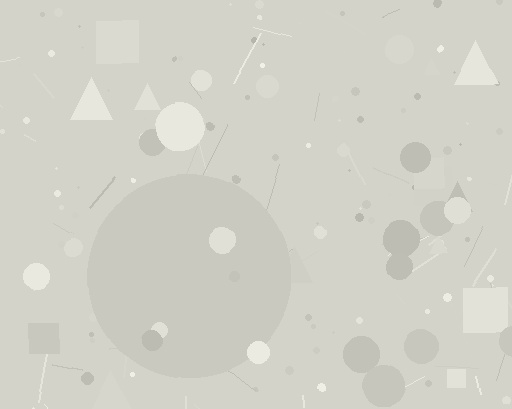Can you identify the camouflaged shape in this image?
The camouflaged shape is a circle.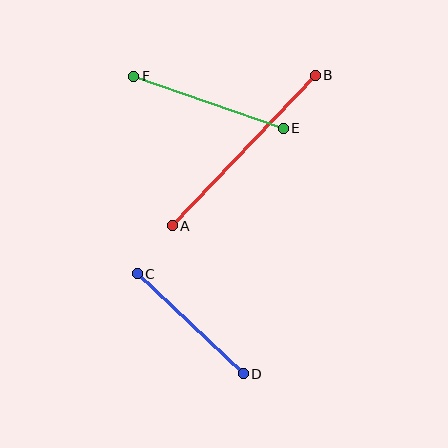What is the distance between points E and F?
The distance is approximately 158 pixels.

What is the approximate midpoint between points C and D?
The midpoint is at approximately (190, 324) pixels.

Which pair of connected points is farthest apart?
Points A and B are farthest apart.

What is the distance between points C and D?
The distance is approximately 146 pixels.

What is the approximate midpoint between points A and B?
The midpoint is at approximately (244, 151) pixels.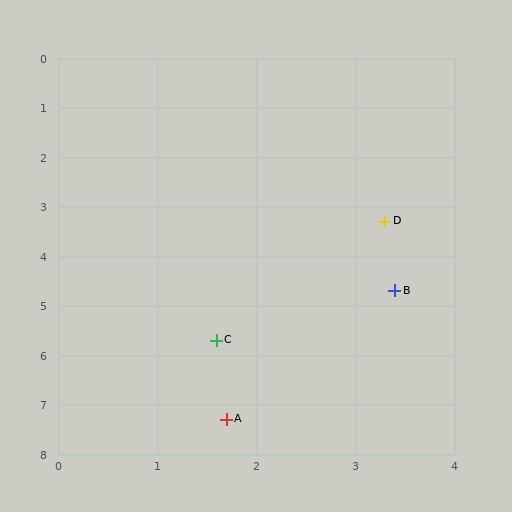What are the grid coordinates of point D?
Point D is at approximately (3.3, 3.3).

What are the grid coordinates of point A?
Point A is at approximately (1.7, 7.3).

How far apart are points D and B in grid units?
Points D and B are about 1.4 grid units apart.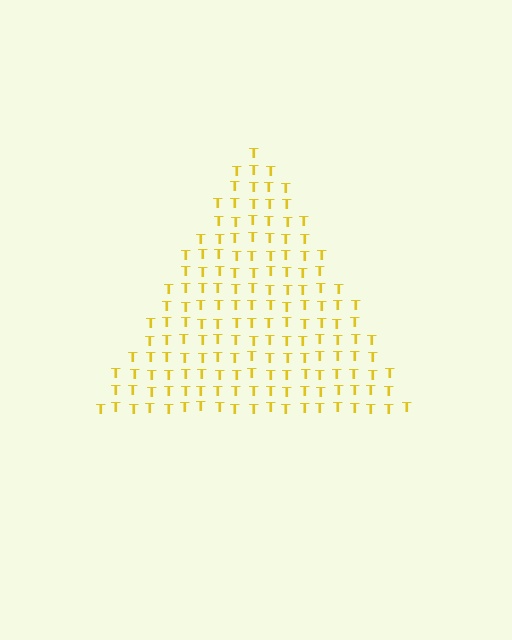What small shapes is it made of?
It is made of small letter T's.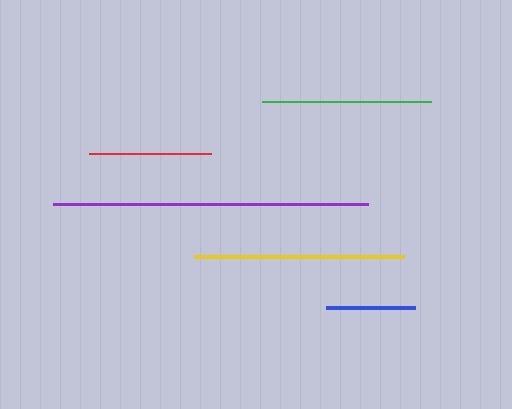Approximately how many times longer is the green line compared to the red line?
The green line is approximately 1.4 times the length of the red line.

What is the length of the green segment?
The green segment is approximately 169 pixels long.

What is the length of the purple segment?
The purple segment is approximately 315 pixels long.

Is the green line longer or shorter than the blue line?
The green line is longer than the blue line.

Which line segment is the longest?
The purple line is the longest at approximately 315 pixels.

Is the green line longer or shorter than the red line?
The green line is longer than the red line.